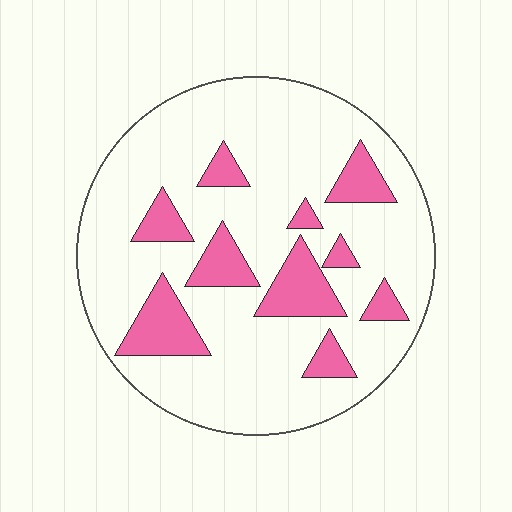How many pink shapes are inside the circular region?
10.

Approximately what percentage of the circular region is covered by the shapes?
Approximately 20%.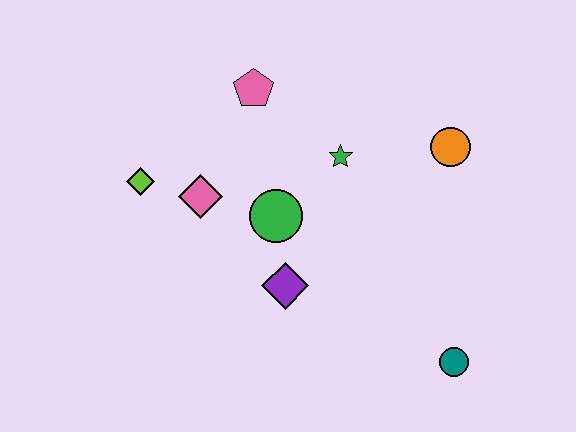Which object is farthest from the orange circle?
The lime diamond is farthest from the orange circle.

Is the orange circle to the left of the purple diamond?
No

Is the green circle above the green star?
No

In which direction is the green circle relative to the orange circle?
The green circle is to the left of the orange circle.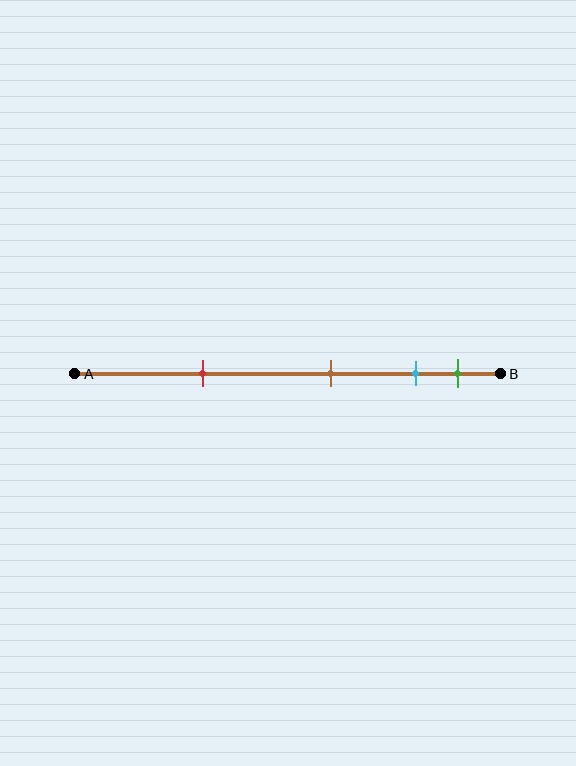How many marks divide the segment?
There are 4 marks dividing the segment.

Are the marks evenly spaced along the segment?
No, the marks are not evenly spaced.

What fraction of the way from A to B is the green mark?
The green mark is approximately 90% (0.9) of the way from A to B.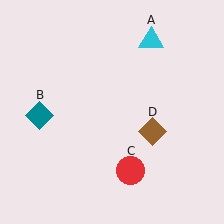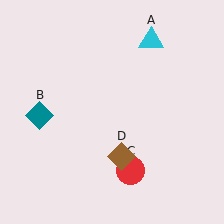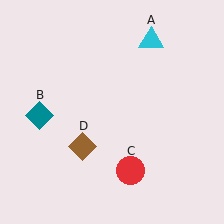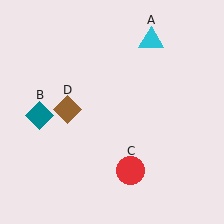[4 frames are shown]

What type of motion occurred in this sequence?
The brown diamond (object D) rotated clockwise around the center of the scene.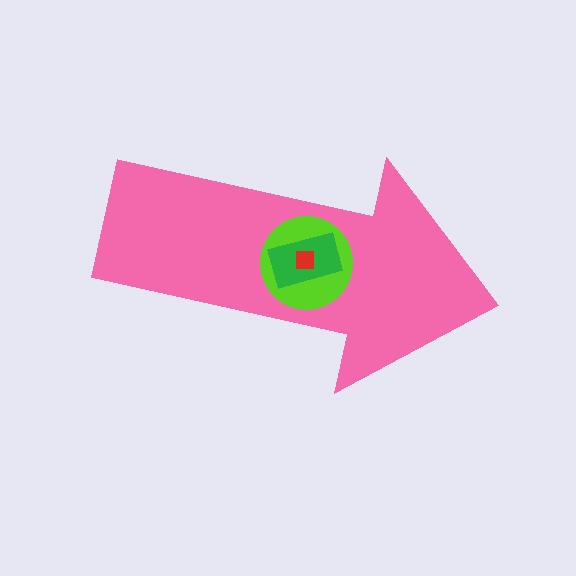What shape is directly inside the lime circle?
The green rectangle.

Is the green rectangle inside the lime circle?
Yes.